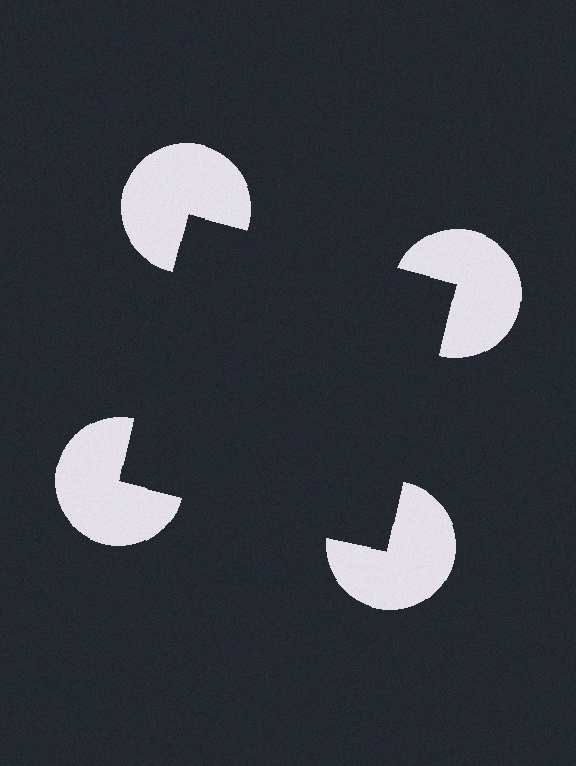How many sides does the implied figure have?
4 sides.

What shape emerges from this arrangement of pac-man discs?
An illusory square — its edges are inferred from the aligned wedge cuts in the pac-man discs, not physically drawn.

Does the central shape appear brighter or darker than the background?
It typically appears slightly darker than the background, even though no actual brightness change is drawn.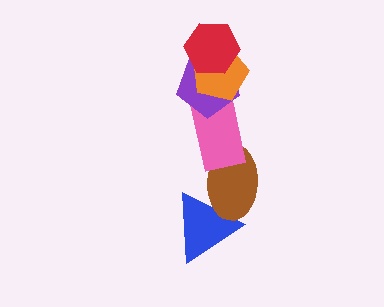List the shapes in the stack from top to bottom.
From top to bottom: the red hexagon, the orange pentagon, the purple pentagon, the pink rectangle, the brown ellipse, the blue triangle.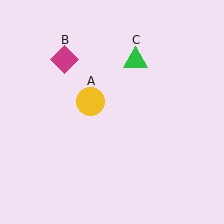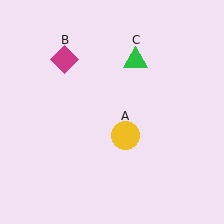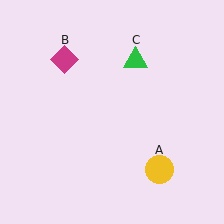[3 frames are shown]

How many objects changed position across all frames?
1 object changed position: yellow circle (object A).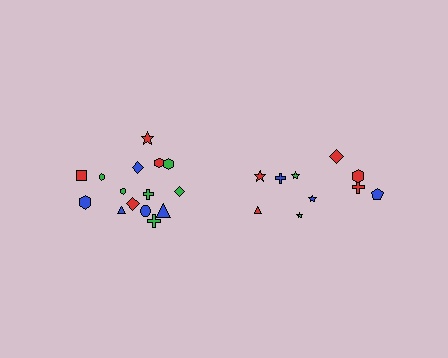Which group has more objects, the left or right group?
The left group.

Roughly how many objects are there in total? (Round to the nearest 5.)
Roughly 25 objects in total.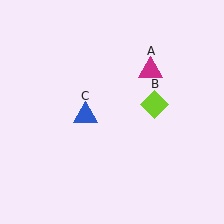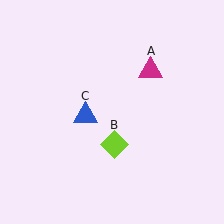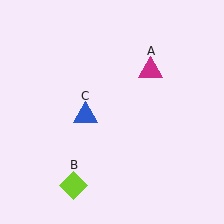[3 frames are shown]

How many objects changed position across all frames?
1 object changed position: lime diamond (object B).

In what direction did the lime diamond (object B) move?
The lime diamond (object B) moved down and to the left.